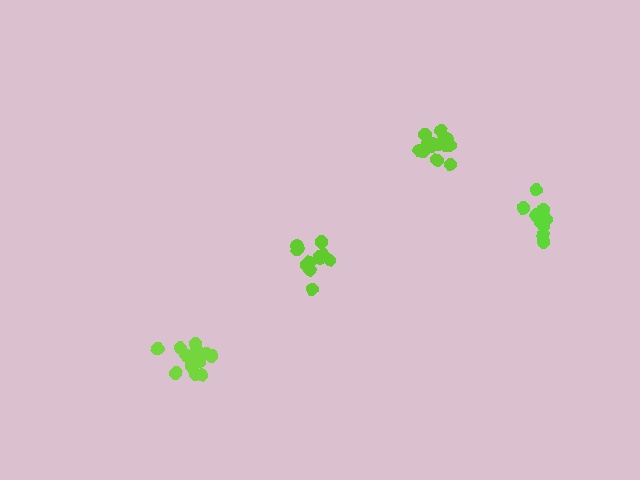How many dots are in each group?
Group 1: 12 dots, Group 2: 14 dots, Group 3: 10 dots, Group 4: 13 dots (49 total).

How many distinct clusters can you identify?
There are 4 distinct clusters.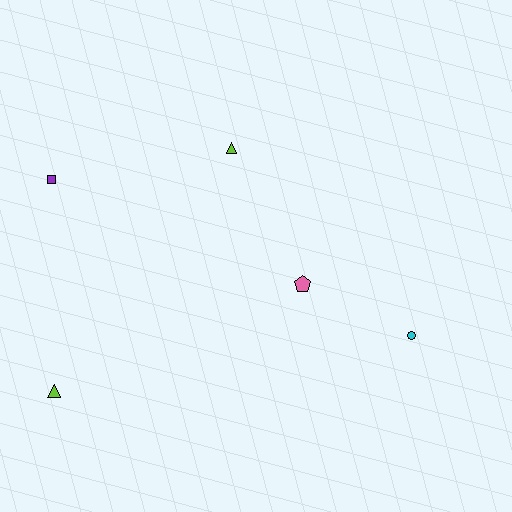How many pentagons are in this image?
There is 1 pentagon.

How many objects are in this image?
There are 5 objects.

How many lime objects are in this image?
There are 2 lime objects.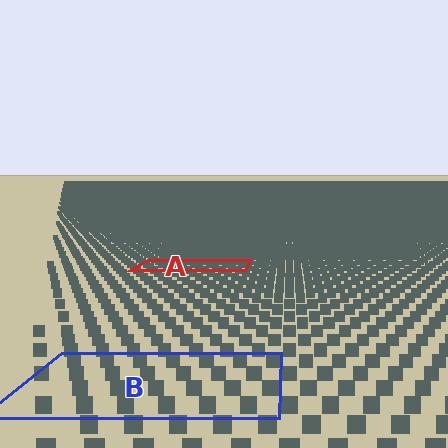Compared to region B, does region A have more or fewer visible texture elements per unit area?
Region A has more texture elements per unit area — they are packed more densely because it is farther away.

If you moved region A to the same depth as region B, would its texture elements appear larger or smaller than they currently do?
They would appear larger. At a closer depth, the same texture elements are projected at a bigger on-screen size.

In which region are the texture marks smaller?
The texture marks are smaller in region A, because it is farther away.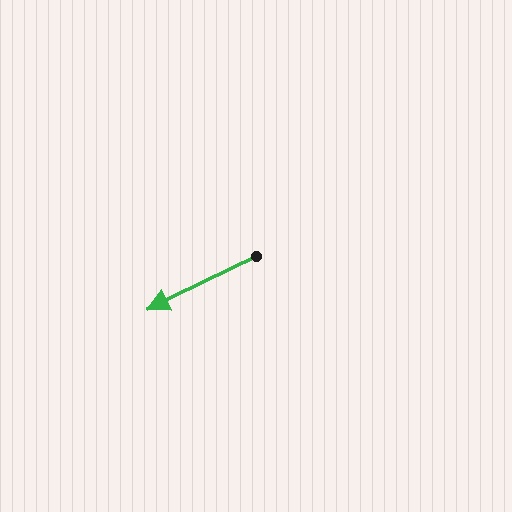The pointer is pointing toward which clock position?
Roughly 8 o'clock.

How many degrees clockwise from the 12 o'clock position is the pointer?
Approximately 244 degrees.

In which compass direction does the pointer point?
Southwest.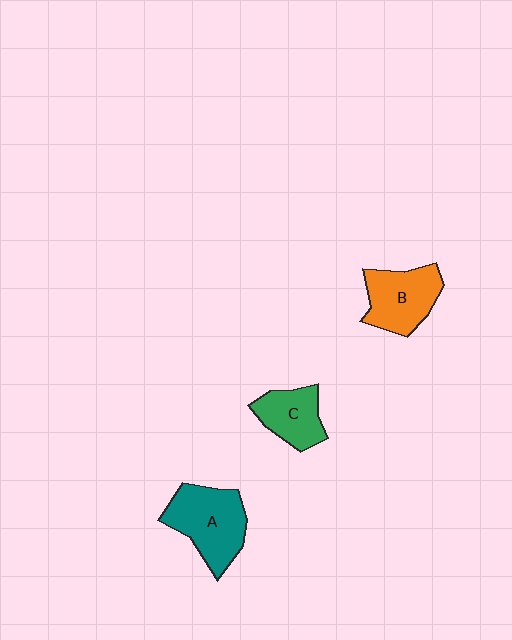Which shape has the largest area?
Shape A (teal).